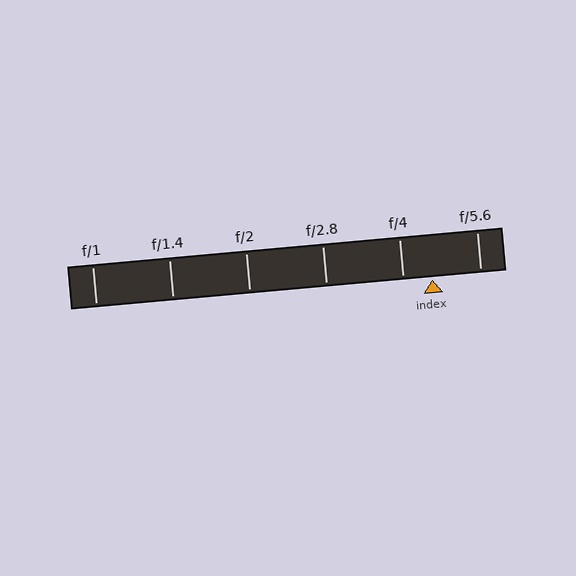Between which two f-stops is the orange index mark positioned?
The index mark is between f/4 and f/5.6.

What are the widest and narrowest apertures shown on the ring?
The widest aperture shown is f/1 and the narrowest is f/5.6.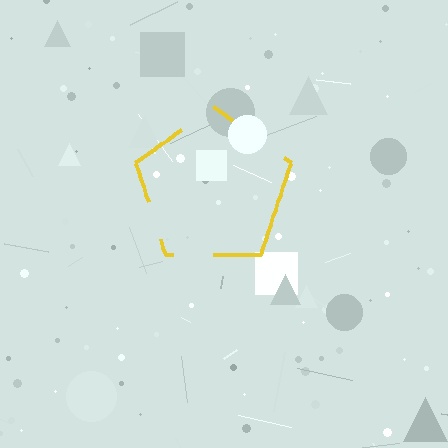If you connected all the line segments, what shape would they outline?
They would outline a pentagon.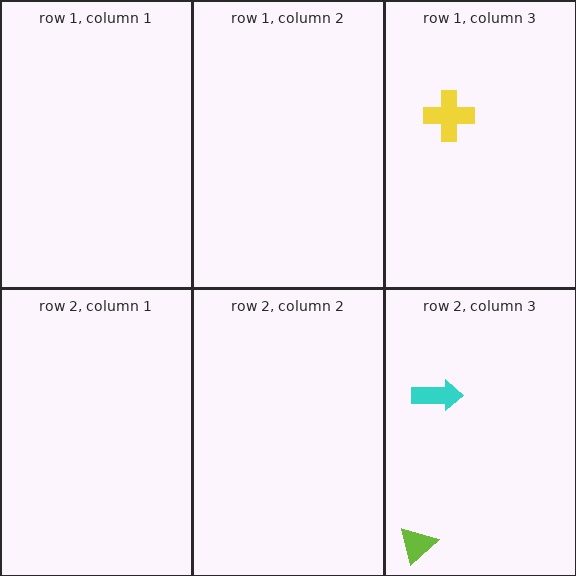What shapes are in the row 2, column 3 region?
The cyan arrow, the lime triangle.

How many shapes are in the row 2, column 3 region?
2.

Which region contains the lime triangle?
The row 2, column 3 region.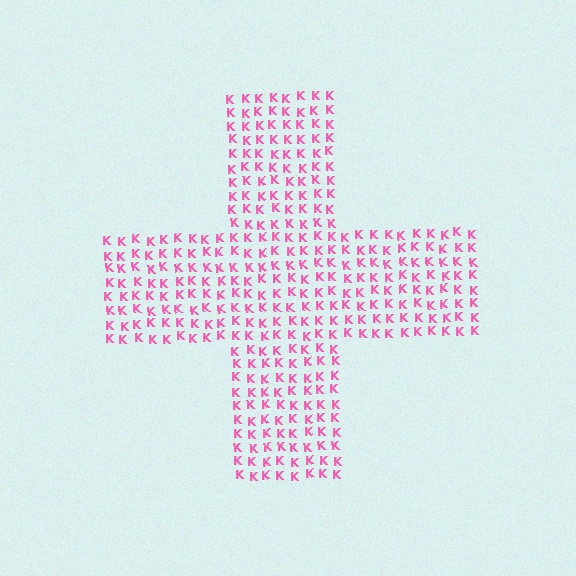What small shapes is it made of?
It is made of small letter K's.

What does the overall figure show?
The overall figure shows a cross.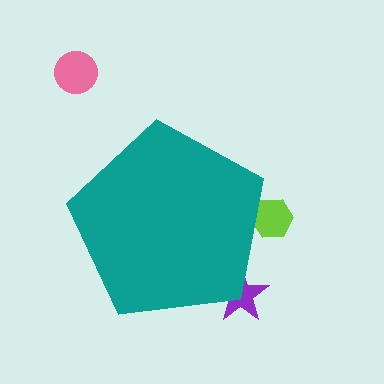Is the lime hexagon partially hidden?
Yes, the lime hexagon is partially hidden behind the teal pentagon.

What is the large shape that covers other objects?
A teal pentagon.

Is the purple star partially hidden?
Yes, the purple star is partially hidden behind the teal pentagon.